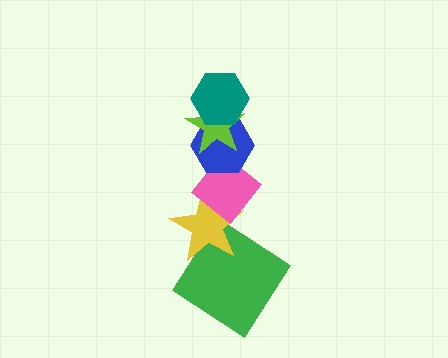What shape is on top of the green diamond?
The yellow star is on top of the green diamond.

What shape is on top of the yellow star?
The pink diamond is on top of the yellow star.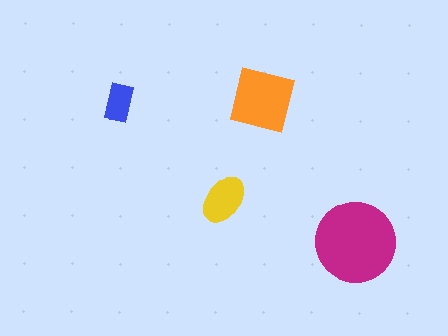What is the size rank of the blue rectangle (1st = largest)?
4th.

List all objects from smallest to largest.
The blue rectangle, the yellow ellipse, the orange square, the magenta circle.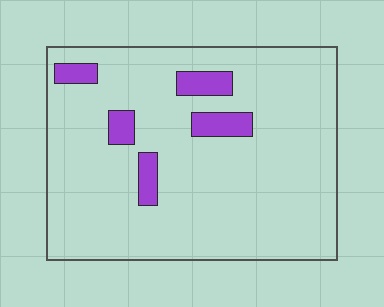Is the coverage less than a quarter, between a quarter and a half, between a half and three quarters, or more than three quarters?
Less than a quarter.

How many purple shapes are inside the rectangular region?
5.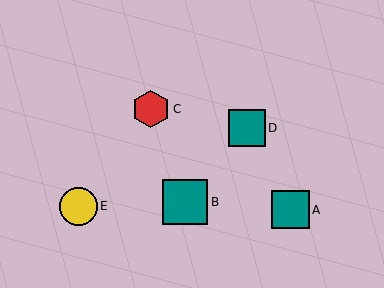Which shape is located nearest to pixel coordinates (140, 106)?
The red hexagon (labeled C) at (151, 109) is nearest to that location.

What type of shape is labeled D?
Shape D is a teal square.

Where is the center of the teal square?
The center of the teal square is at (247, 128).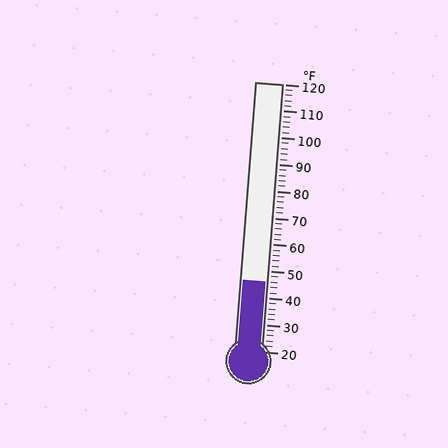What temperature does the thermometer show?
The thermometer shows approximately 46°F.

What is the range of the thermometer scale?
The thermometer scale ranges from 20°F to 120°F.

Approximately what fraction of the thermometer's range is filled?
The thermometer is filled to approximately 25% of its range.